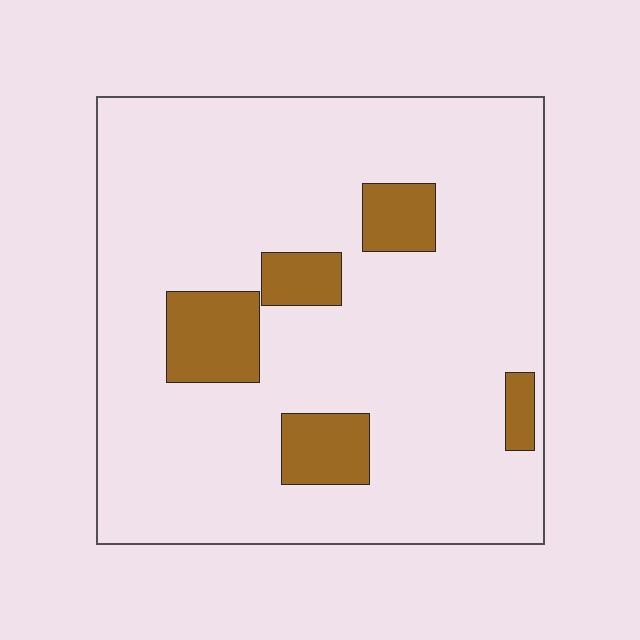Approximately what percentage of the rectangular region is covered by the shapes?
Approximately 15%.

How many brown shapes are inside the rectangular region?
5.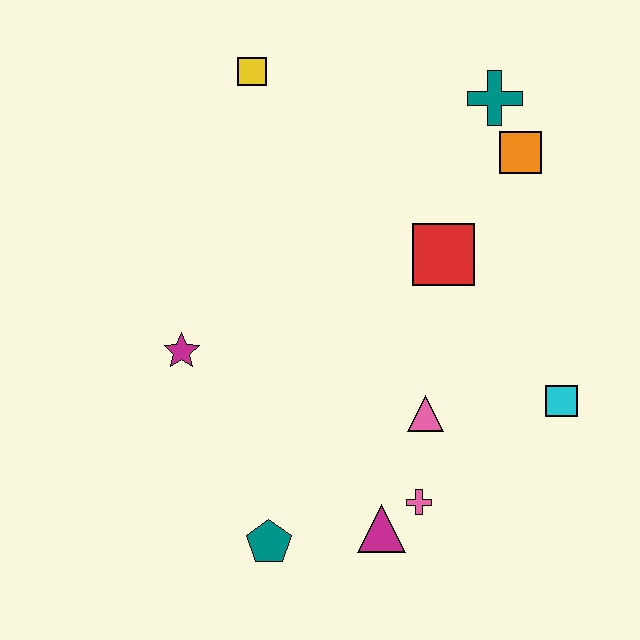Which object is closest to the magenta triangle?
The pink cross is closest to the magenta triangle.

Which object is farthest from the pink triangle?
The yellow square is farthest from the pink triangle.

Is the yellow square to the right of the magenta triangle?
No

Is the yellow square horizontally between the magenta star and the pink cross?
Yes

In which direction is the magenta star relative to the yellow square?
The magenta star is below the yellow square.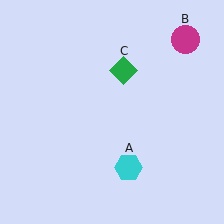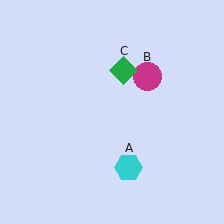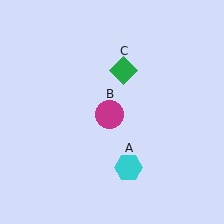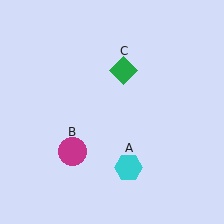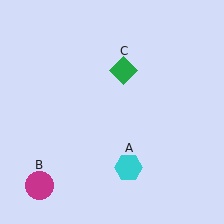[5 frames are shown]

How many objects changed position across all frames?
1 object changed position: magenta circle (object B).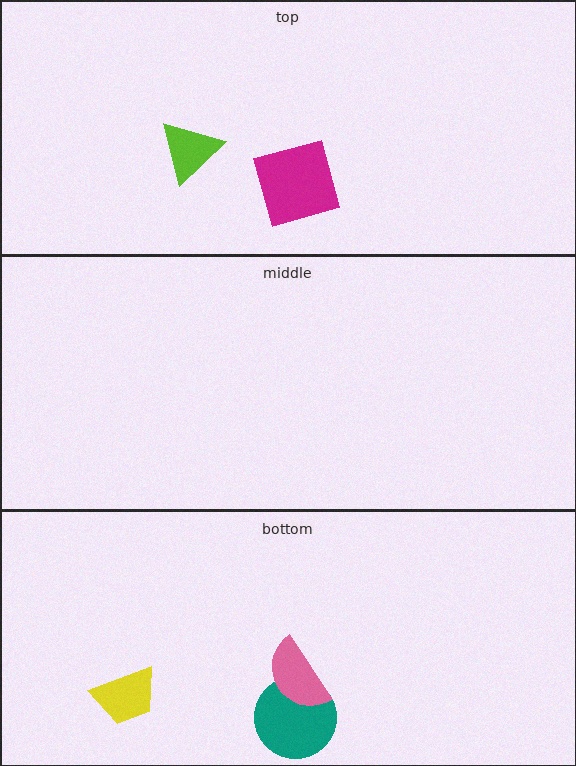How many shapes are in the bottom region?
3.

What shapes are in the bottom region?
The teal circle, the yellow trapezoid, the pink semicircle.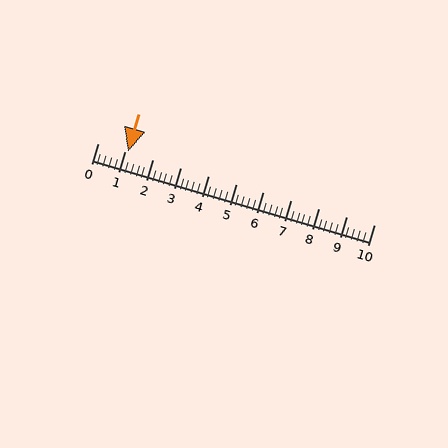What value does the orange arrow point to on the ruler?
The orange arrow points to approximately 1.1.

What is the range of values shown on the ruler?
The ruler shows values from 0 to 10.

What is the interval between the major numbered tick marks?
The major tick marks are spaced 1 units apart.